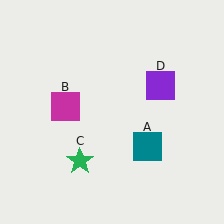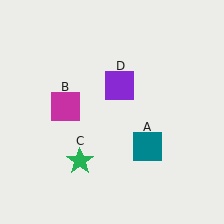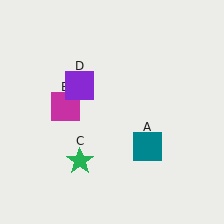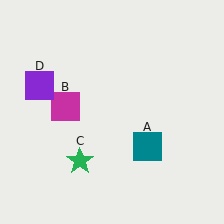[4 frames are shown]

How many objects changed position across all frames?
1 object changed position: purple square (object D).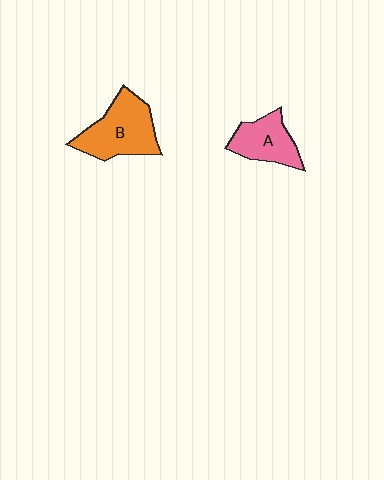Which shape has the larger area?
Shape B (orange).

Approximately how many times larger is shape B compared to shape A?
Approximately 1.4 times.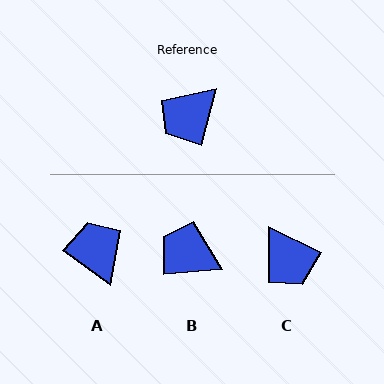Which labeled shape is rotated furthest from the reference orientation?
A, about 112 degrees away.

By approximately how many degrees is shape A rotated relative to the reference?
Approximately 112 degrees clockwise.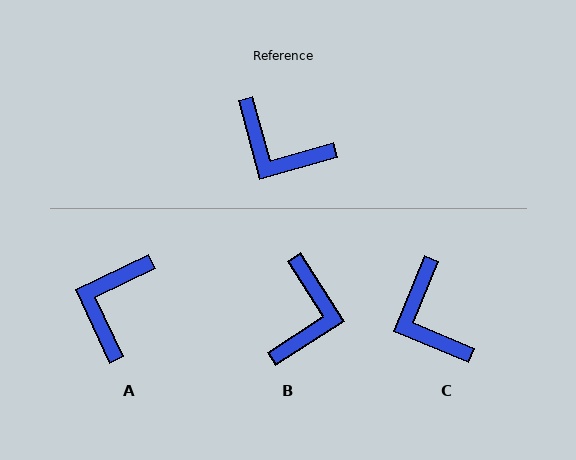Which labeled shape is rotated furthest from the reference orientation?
B, about 108 degrees away.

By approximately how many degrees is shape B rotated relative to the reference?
Approximately 108 degrees counter-clockwise.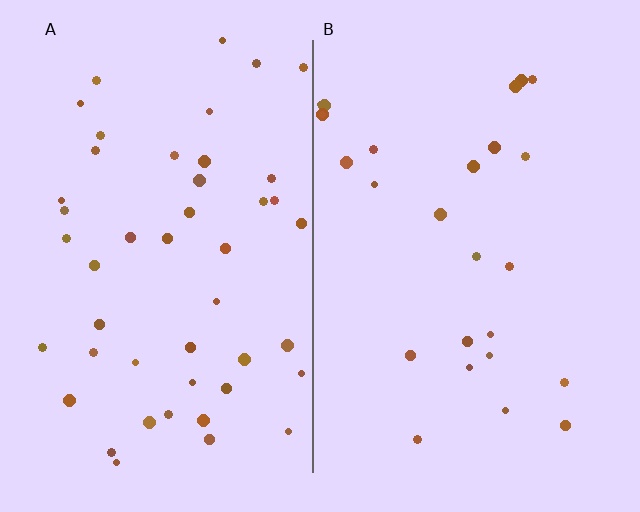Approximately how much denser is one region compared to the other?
Approximately 1.8× — region A over region B.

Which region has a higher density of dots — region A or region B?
A (the left).